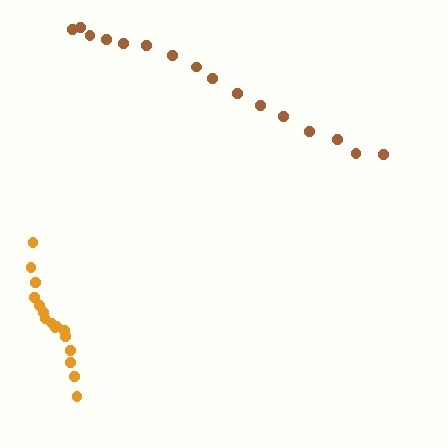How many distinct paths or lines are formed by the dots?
There are 2 distinct paths.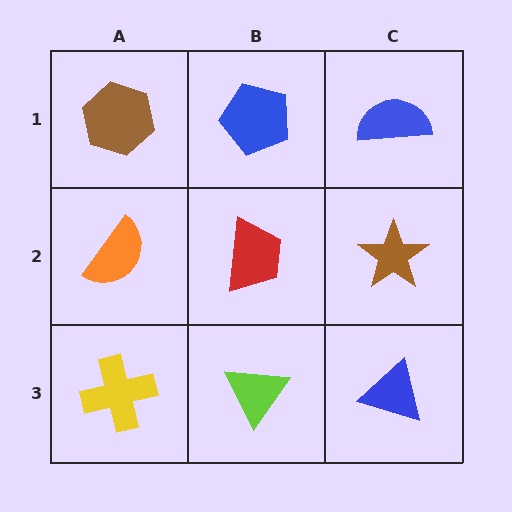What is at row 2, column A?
An orange semicircle.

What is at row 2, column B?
A red trapezoid.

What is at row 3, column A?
A yellow cross.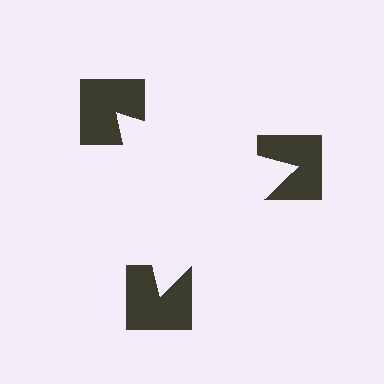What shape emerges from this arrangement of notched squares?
An illusory triangle — its edges are inferred from the aligned wedge cuts in the notched squares, not physically drawn.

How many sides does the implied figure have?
3 sides.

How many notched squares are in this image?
There are 3 — one at each vertex of the illusory triangle.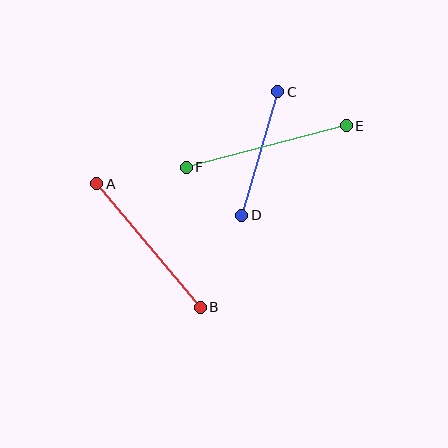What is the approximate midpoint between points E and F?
The midpoint is at approximately (266, 146) pixels.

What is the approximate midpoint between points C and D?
The midpoint is at approximately (260, 154) pixels.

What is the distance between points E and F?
The distance is approximately 165 pixels.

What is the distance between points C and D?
The distance is approximately 129 pixels.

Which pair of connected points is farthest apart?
Points E and F are farthest apart.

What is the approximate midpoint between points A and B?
The midpoint is at approximately (149, 246) pixels.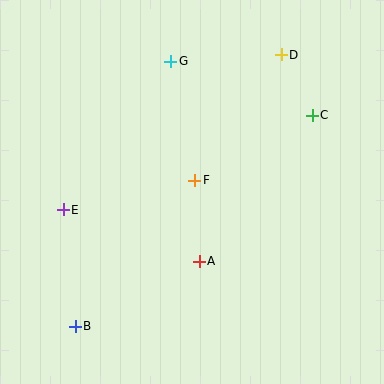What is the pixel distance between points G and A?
The distance between G and A is 202 pixels.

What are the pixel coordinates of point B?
Point B is at (75, 326).